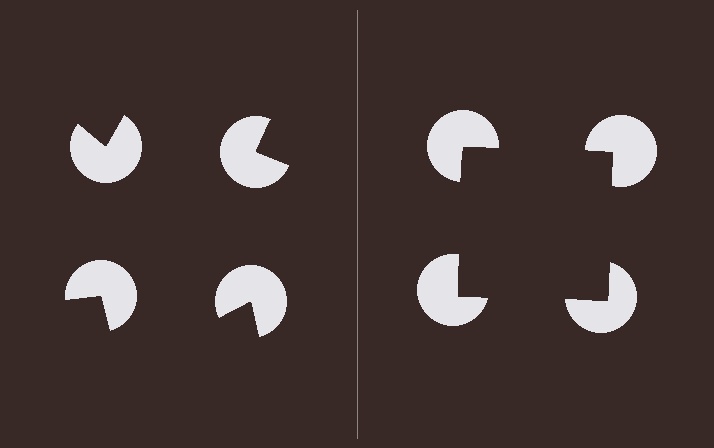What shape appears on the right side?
An illusory square.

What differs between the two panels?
The pac-man discs are positioned identically on both sides; only the wedge orientations differ. On the right they align to a square; on the left they are misaligned.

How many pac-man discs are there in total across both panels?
8 — 4 on each side.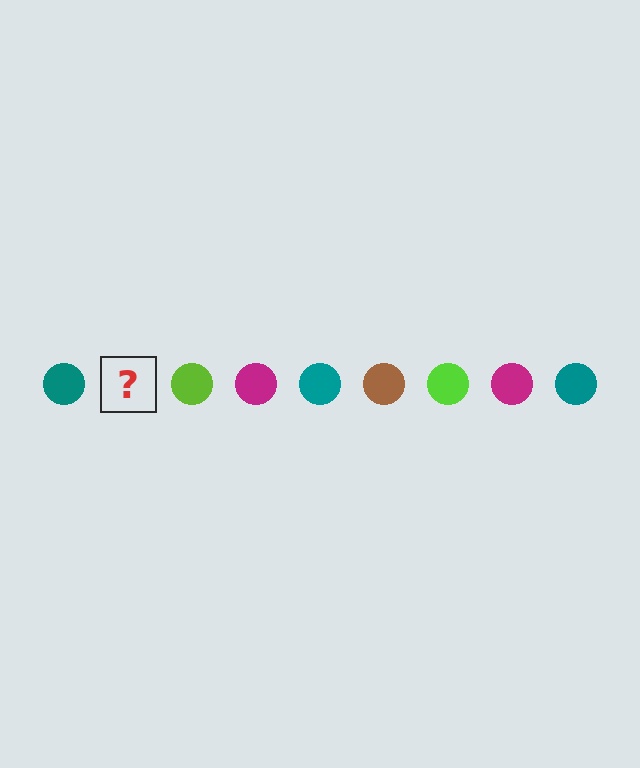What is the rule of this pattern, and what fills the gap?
The rule is that the pattern cycles through teal, brown, lime, magenta circles. The gap should be filled with a brown circle.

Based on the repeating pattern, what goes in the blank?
The blank should be a brown circle.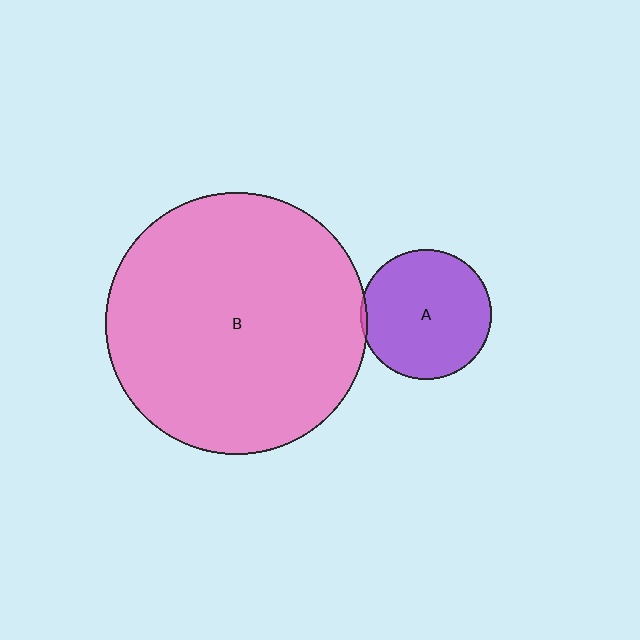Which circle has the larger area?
Circle B (pink).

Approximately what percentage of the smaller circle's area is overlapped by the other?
Approximately 5%.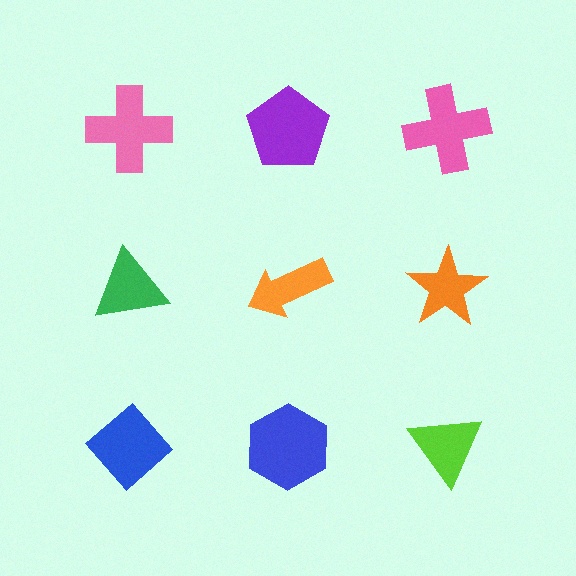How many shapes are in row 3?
3 shapes.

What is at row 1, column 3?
A pink cross.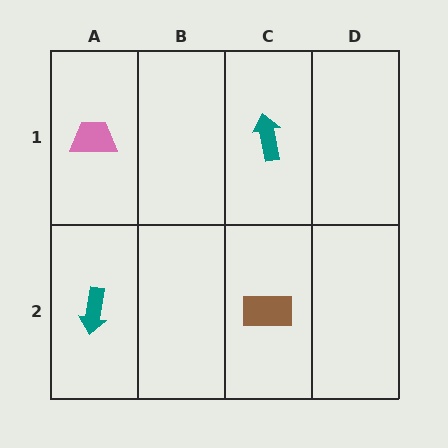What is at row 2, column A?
A teal arrow.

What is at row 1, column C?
A teal arrow.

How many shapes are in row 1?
2 shapes.